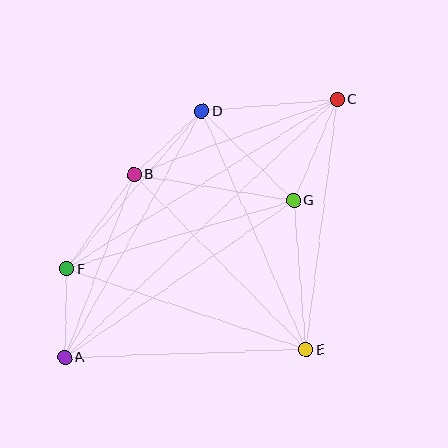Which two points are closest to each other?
Points A and F are closest to each other.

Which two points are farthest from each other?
Points A and C are farthest from each other.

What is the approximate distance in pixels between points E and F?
The distance between E and F is approximately 252 pixels.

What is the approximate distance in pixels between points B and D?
The distance between B and D is approximately 93 pixels.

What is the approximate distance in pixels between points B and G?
The distance between B and G is approximately 162 pixels.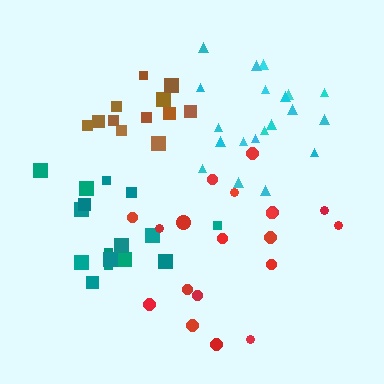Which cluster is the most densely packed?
Brown.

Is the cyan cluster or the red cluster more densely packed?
Cyan.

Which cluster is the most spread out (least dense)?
Red.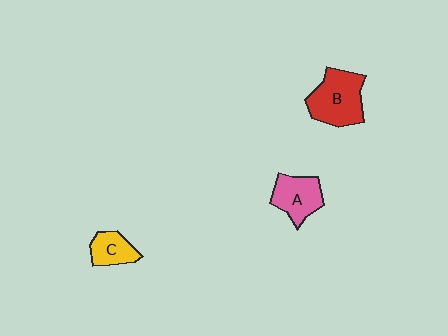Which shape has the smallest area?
Shape C (yellow).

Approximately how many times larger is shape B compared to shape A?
Approximately 1.4 times.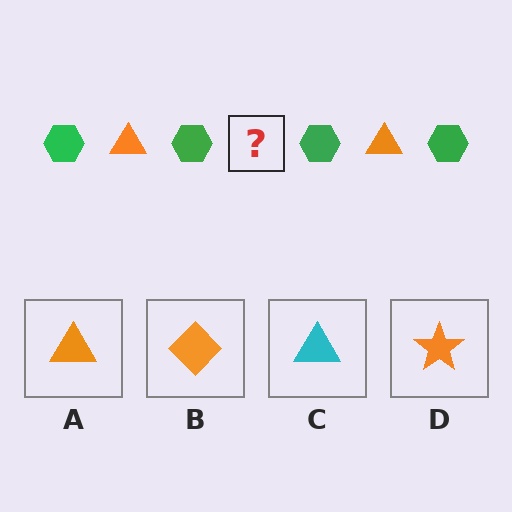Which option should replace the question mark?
Option A.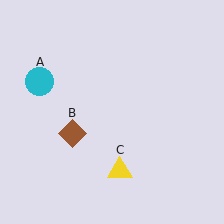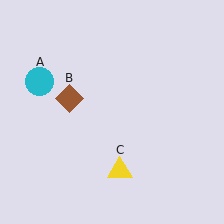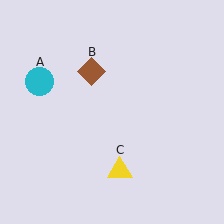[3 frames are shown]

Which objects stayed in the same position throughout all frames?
Cyan circle (object A) and yellow triangle (object C) remained stationary.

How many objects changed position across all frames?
1 object changed position: brown diamond (object B).